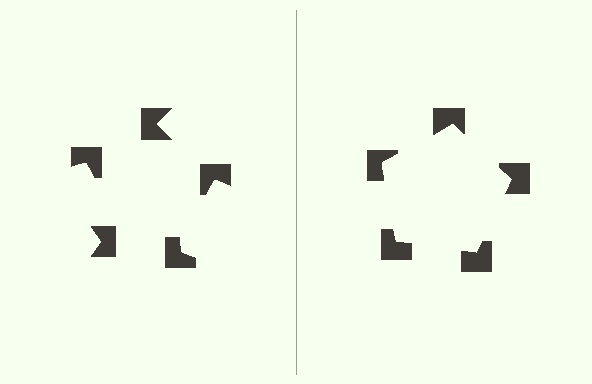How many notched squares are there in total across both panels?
10 — 5 on each side.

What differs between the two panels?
The notched squares are positioned identically on both sides; only the wedge orientations differ. On the right they align to a pentagon; on the left they are misaligned.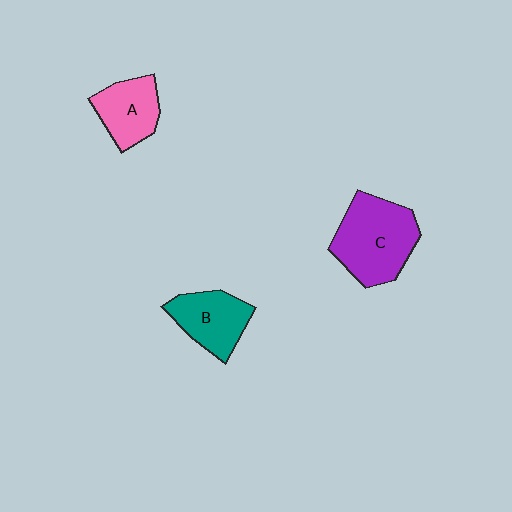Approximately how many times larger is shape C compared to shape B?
Approximately 1.5 times.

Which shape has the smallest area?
Shape A (pink).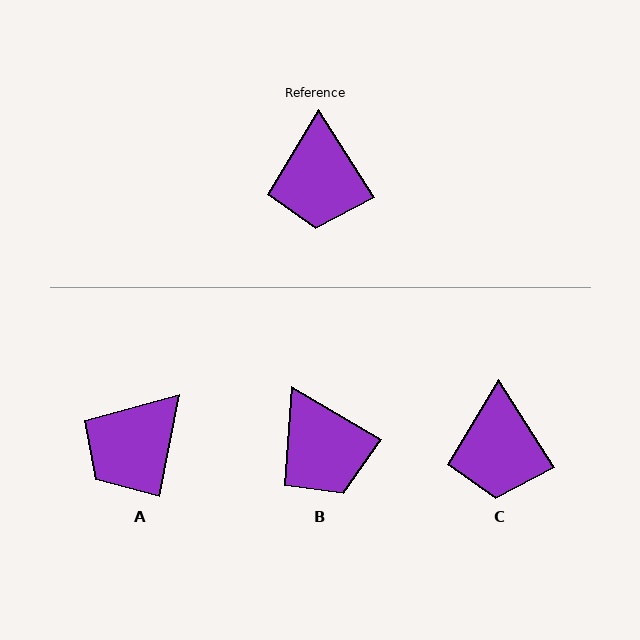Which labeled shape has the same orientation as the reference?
C.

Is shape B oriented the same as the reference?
No, it is off by about 27 degrees.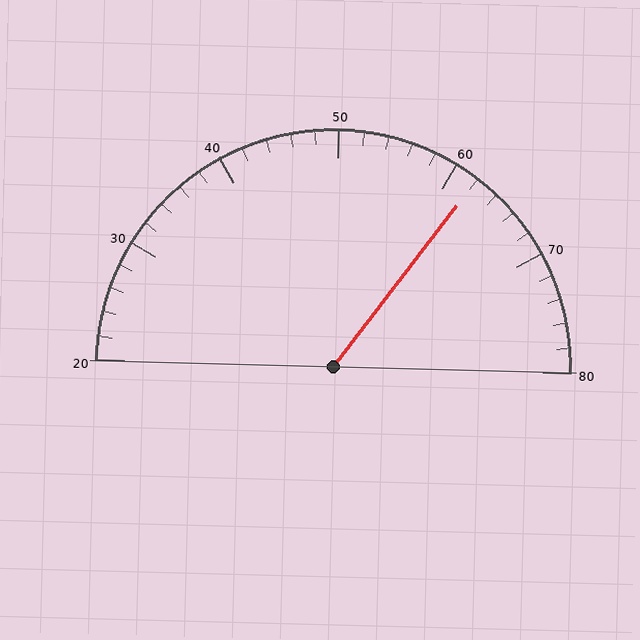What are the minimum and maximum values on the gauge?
The gauge ranges from 20 to 80.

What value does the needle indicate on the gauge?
The needle indicates approximately 62.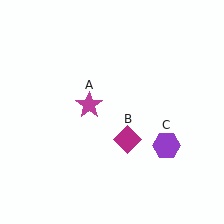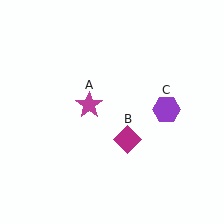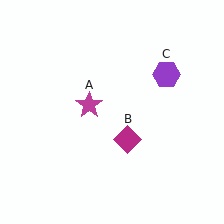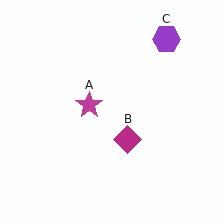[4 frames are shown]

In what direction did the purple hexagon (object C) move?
The purple hexagon (object C) moved up.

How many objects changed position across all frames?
1 object changed position: purple hexagon (object C).